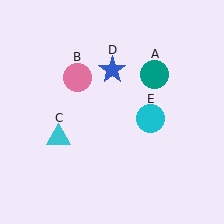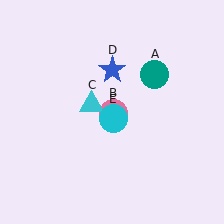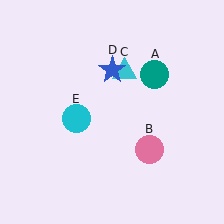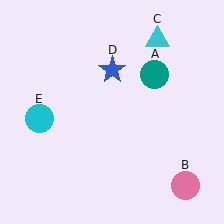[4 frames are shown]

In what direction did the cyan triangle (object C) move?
The cyan triangle (object C) moved up and to the right.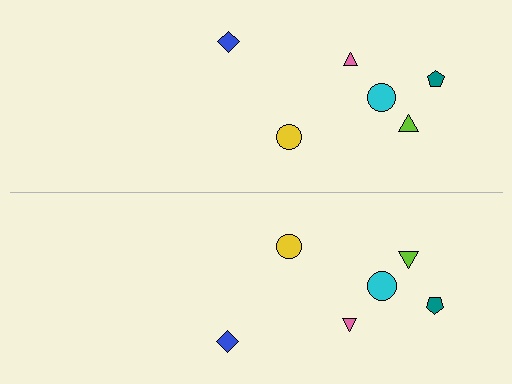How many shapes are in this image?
There are 12 shapes in this image.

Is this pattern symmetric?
Yes, this pattern has bilateral (reflection) symmetry.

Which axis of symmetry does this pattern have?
The pattern has a horizontal axis of symmetry running through the center of the image.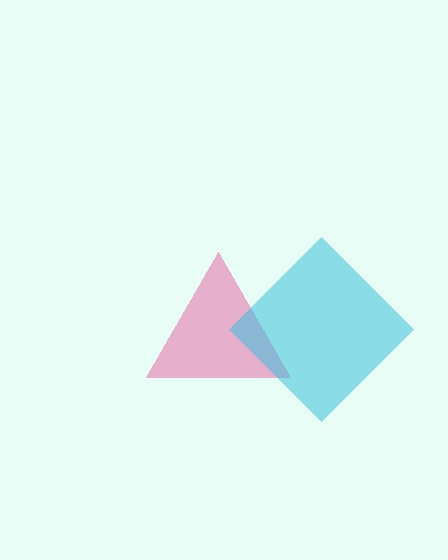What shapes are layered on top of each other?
The layered shapes are: a pink triangle, a cyan diamond.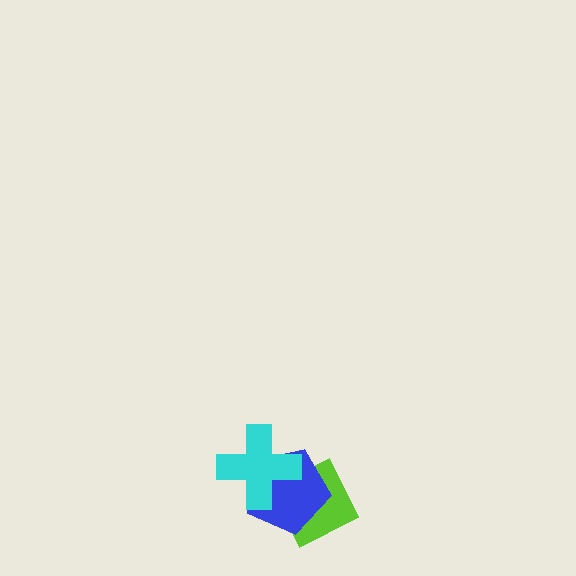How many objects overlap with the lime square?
2 objects overlap with the lime square.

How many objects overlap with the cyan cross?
2 objects overlap with the cyan cross.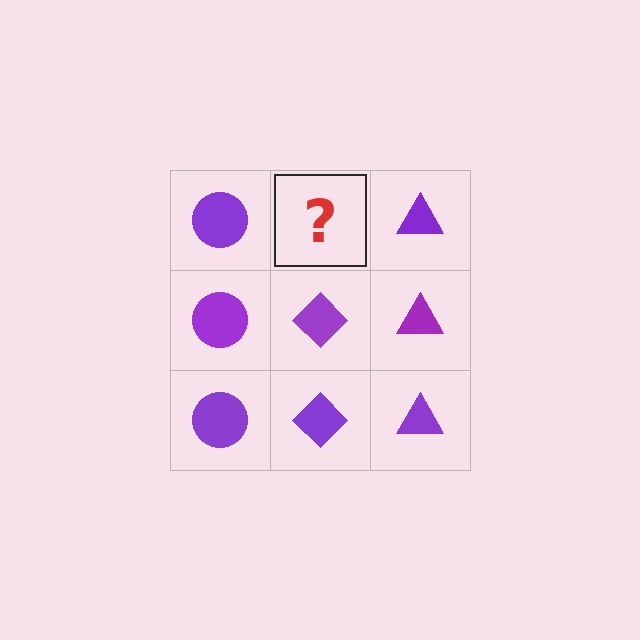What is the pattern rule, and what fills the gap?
The rule is that each column has a consistent shape. The gap should be filled with a purple diamond.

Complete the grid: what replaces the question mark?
The question mark should be replaced with a purple diamond.